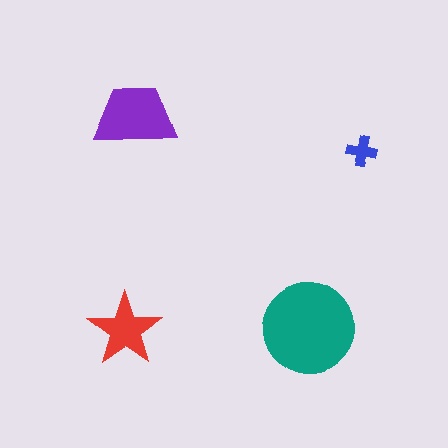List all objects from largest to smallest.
The teal circle, the purple trapezoid, the red star, the blue cross.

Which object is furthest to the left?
The red star is leftmost.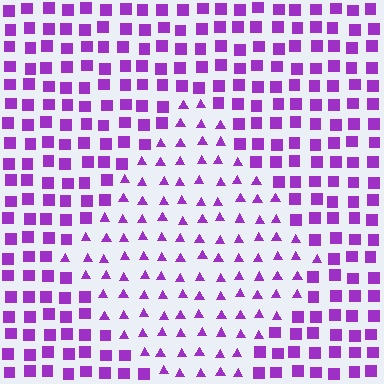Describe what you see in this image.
The image is filled with small purple elements arranged in a uniform grid. A diamond-shaped region contains triangles, while the surrounding area contains squares. The boundary is defined purely by the change in element shape.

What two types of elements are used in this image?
The image uses triangles inside the diamond region and squares outside it.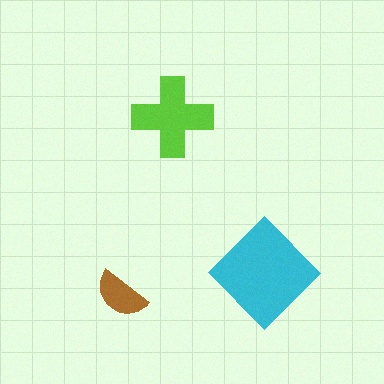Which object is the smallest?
The brown semicircle.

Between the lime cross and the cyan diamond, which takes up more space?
The cyan diamond.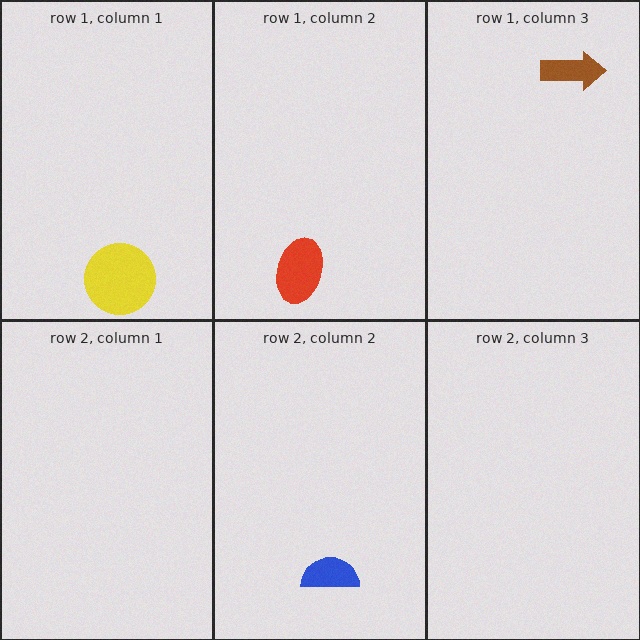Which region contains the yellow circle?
The row 1, column 1 region.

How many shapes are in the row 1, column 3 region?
1.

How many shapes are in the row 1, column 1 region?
1.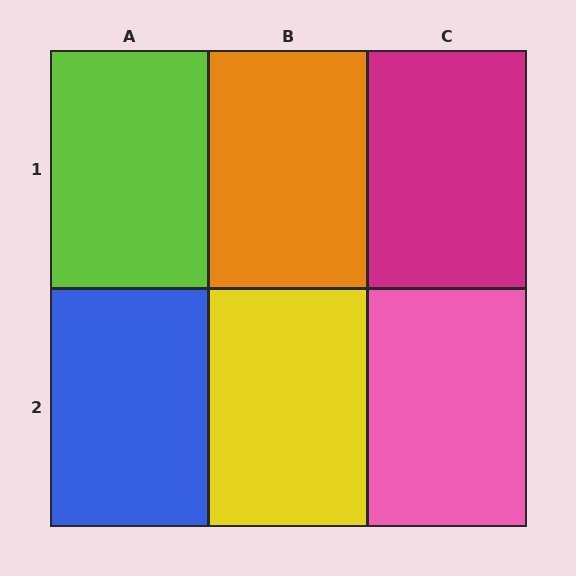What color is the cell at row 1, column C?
Magenta.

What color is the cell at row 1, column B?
Orange.